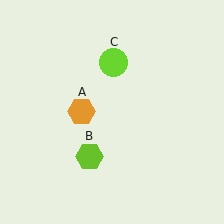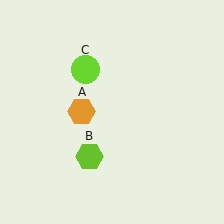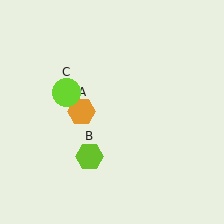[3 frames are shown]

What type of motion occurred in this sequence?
The lime circle (object C) rotated counterclockwise around the center of the scene.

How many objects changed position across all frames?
1 object changed position: lime circle (object C).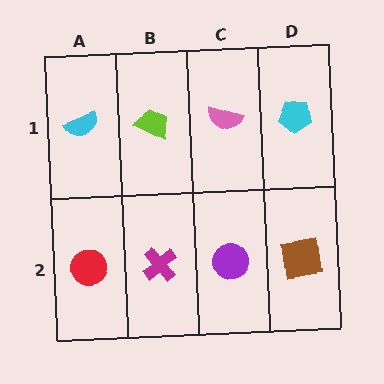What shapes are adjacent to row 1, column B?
A magenta cross (row 2, column B), a cyan semicircle (row 1, column A), a pink semicircle (row 1, column C).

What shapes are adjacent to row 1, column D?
A brown square (row 2, column D), a pink semicircle (row 1, column C).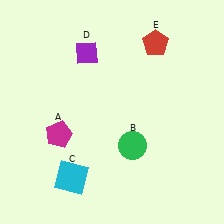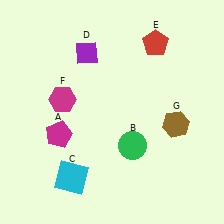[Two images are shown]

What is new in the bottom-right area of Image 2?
A brown hexagon (G) was added in the bottom-right area of Image 2.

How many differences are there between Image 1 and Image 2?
There are 2 differences between the two images.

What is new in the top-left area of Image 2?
A magenta hexagon (F) was added in the top-left area of Image 2.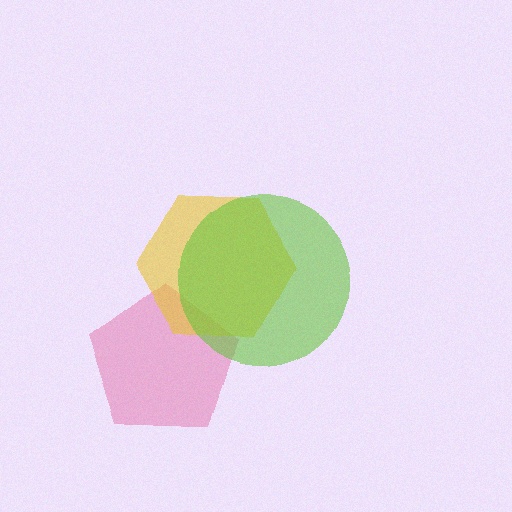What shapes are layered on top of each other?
The layered shapes are: a pink pentagon, a yellow hexagon, a lime circle.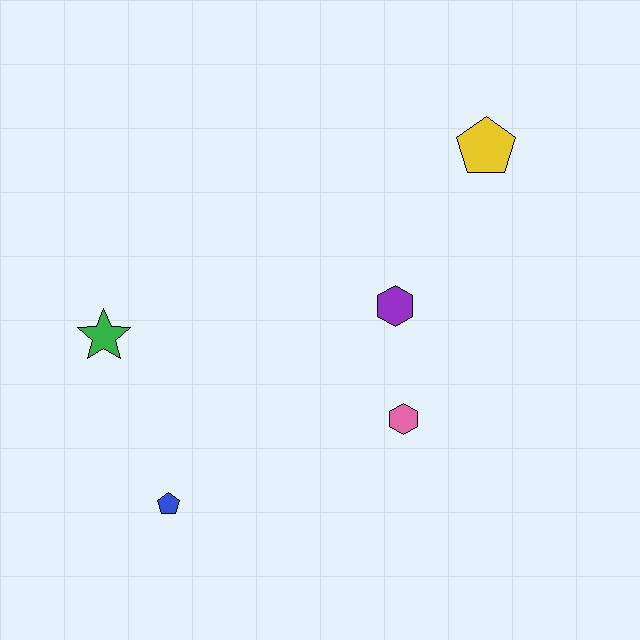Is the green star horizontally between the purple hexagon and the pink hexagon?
No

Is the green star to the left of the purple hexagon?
Yes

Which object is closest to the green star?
The blue pentagon is closest to the green star.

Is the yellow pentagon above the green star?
Yes